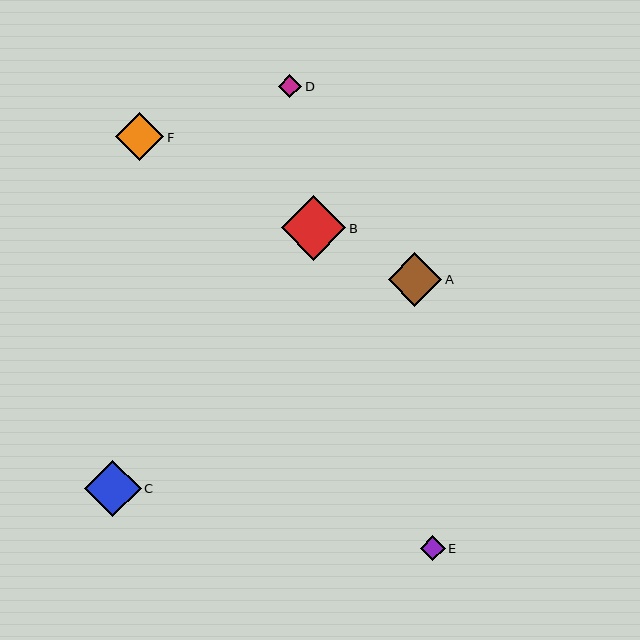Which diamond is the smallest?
Diamond D is the smallest with a size of approximately 23 pixels.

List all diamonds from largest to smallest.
From largest to smallest: B, C, A, F, E, D.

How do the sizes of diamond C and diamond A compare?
Diamond C and diamond A are approximately the same size.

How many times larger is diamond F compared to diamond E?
Diamond F is approximately 1.9 times the size of diamond E.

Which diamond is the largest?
Diamond B is the largest with a size of approximately 65 pixels.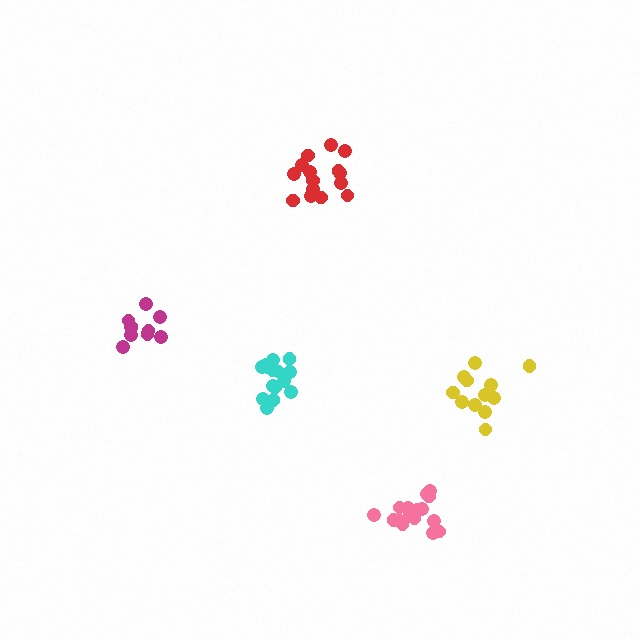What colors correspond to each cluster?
The clusters are colored: red, yellow, cyan, magenta, pink.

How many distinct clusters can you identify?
There are 5 distinct clusters.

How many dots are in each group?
Group 1: 15 dots, Group 2: 12 dots, Group 3: 15 dots, Group 4: 10 dots, Group 5: 16 dots (68 total).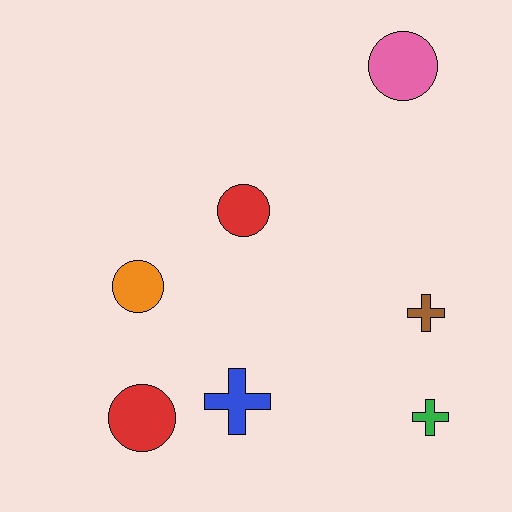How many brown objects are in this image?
There is 1 brown object.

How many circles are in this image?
There are 4 circles.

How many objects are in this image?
There are 7 objects.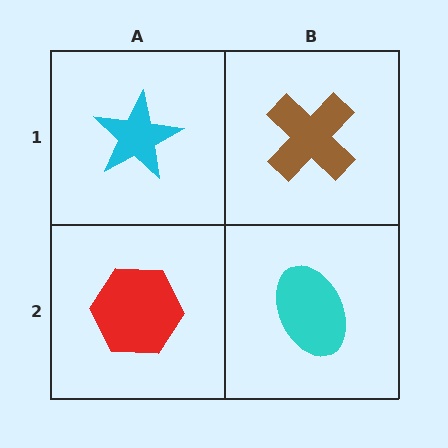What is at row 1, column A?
A cyan star.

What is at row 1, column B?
A brown cross.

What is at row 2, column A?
A red hexagon.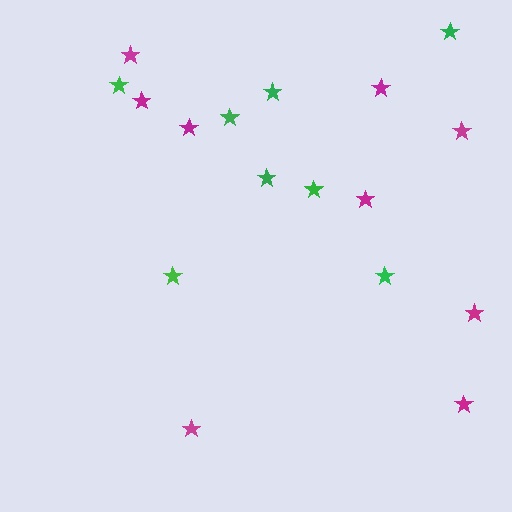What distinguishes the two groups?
There are 2 groups: one group of magenta stars (9) and one group of green stars (8).